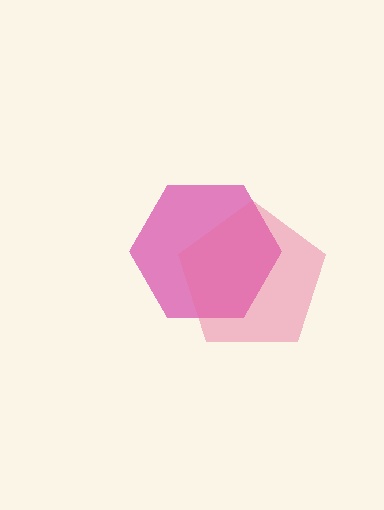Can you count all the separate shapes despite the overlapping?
Yes, there are 2 separate shapes.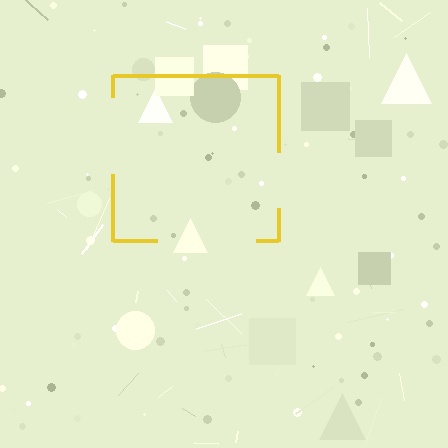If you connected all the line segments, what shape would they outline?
They would outline a square.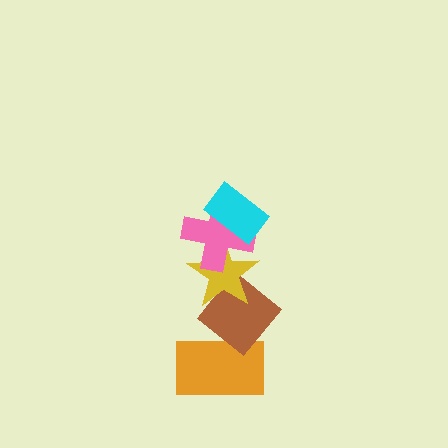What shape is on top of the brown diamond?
The yellow star is on top of the brown diamond.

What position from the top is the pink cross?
The pink cross is 2nd from the top.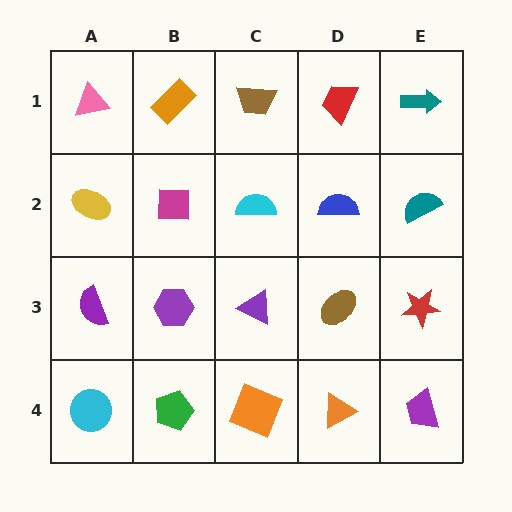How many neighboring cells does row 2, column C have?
4.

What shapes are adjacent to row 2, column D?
A red trapezoid (row 1, column D), a brown ellipse (row 3, column D), a cyan semicircle (row 2, column C), a teal semicircle (row 2, column E).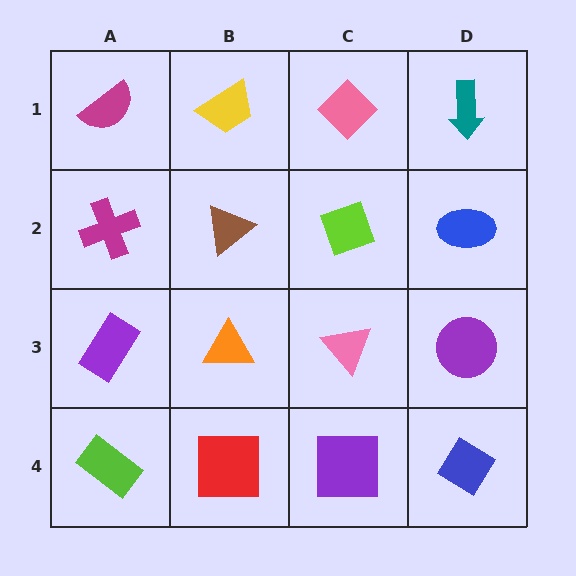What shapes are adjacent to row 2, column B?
A yellow trapezoid (row 1, column B), an orange triangle (row 3, column B), a magenta cross (row 2, column A), a lime diamond (row 2, column C).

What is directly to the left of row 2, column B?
A magenta cross.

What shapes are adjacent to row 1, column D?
A blue ellipse (row 2, column D), a pink diamond (row 1, column C).